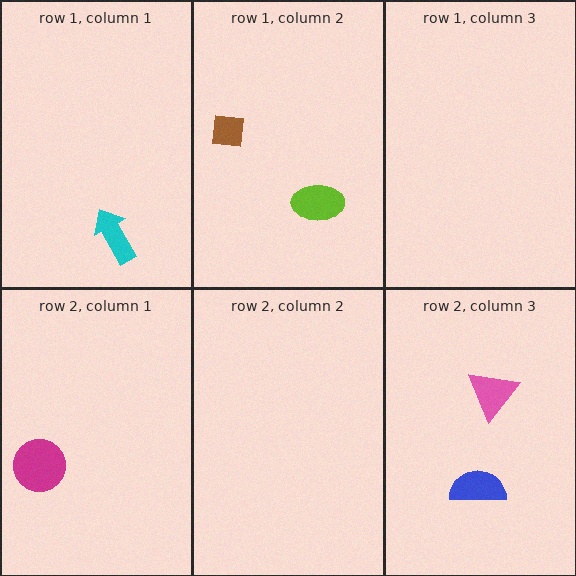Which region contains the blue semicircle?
The row 2, column 3 region.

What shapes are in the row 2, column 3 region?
The pink triangle, the blue semicircle.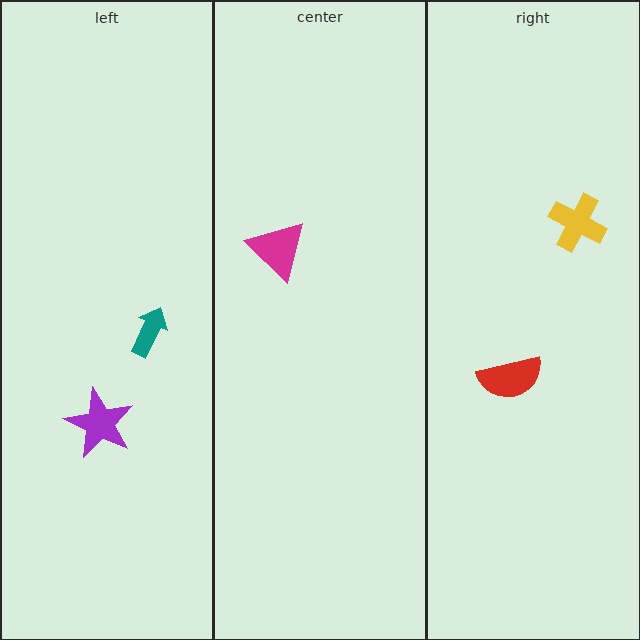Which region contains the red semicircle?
The right region.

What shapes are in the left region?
The purple star, the teal arrow.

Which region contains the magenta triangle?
The center region.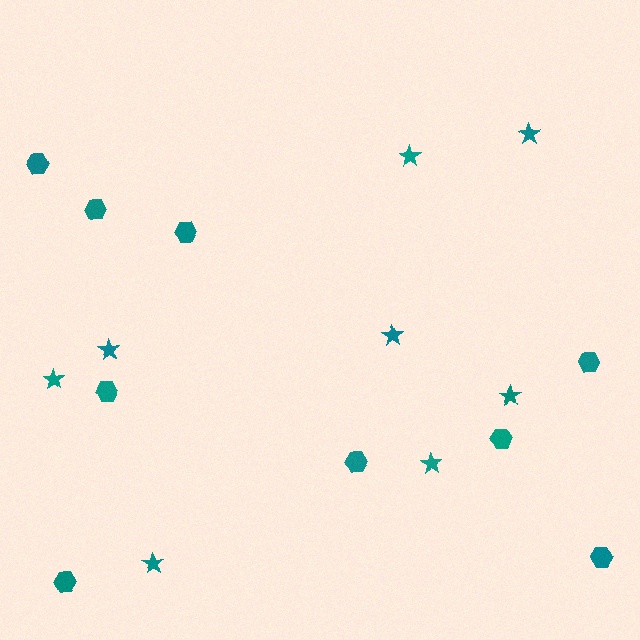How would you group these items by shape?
There are 2 groups: one group of stars (8) and one group of hexagons (9).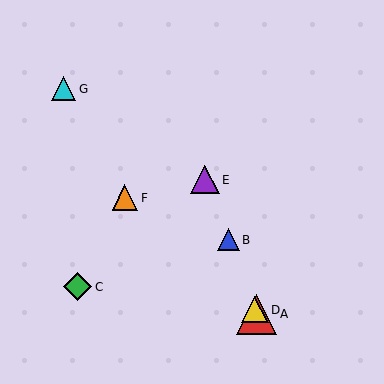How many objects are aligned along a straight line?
4 objects (A, B, D, E) are aligned along a straight line.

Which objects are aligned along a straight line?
Objects A, B, D, E are aligned along a straight line.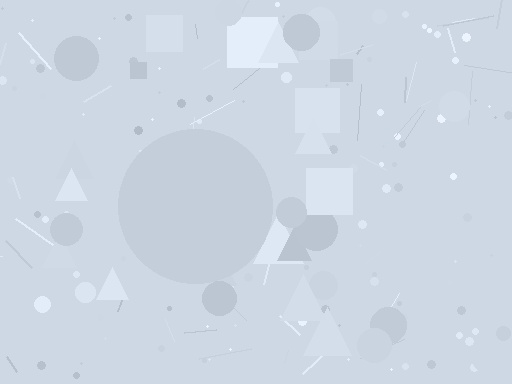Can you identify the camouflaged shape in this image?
The camouflaged shape is a circle.